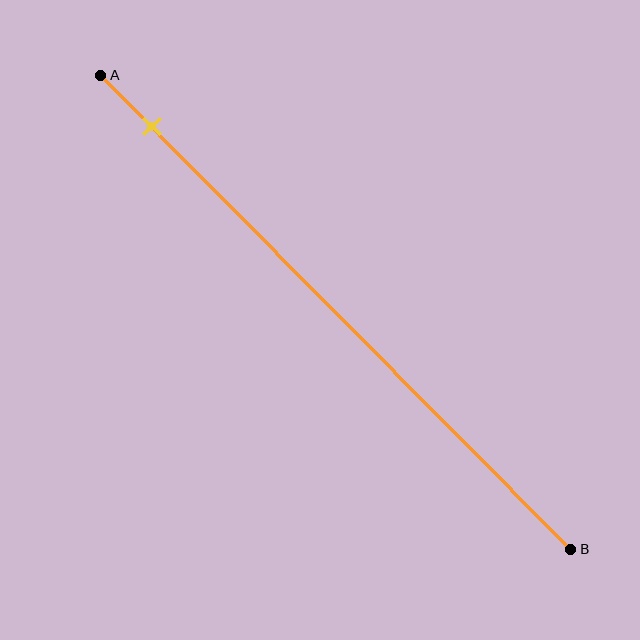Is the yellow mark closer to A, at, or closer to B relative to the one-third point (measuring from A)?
The yellow mark is closer to point A than the one-third point of segment AB.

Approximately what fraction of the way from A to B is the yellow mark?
The yellow mark is approximately 10% of the way from A to B.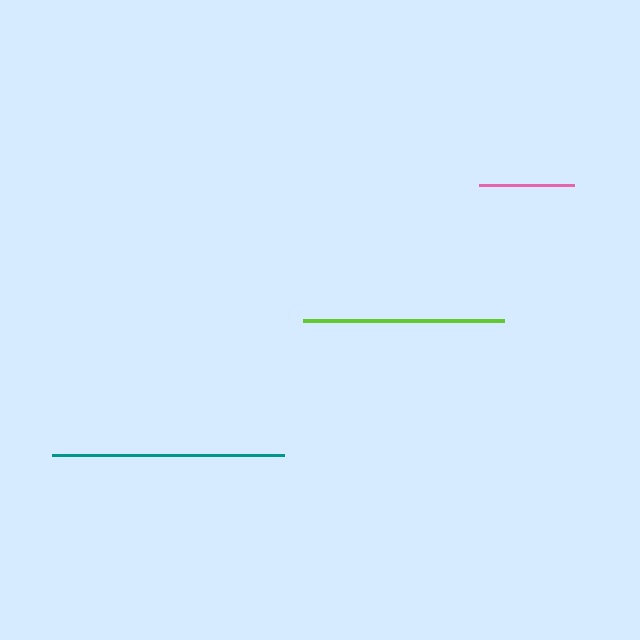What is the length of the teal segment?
The teal segment is approximately 233 pixels long.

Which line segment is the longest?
The teal line is the longest at approximately 233 pixels.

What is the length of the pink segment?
The pink segment is approximately 95 pixels long.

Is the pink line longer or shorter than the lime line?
The lime line is longer than the pink line.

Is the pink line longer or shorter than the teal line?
The teal line is longer than the pink line.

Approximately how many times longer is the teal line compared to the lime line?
The teal line is approximately 1.2 times the length of the lime line.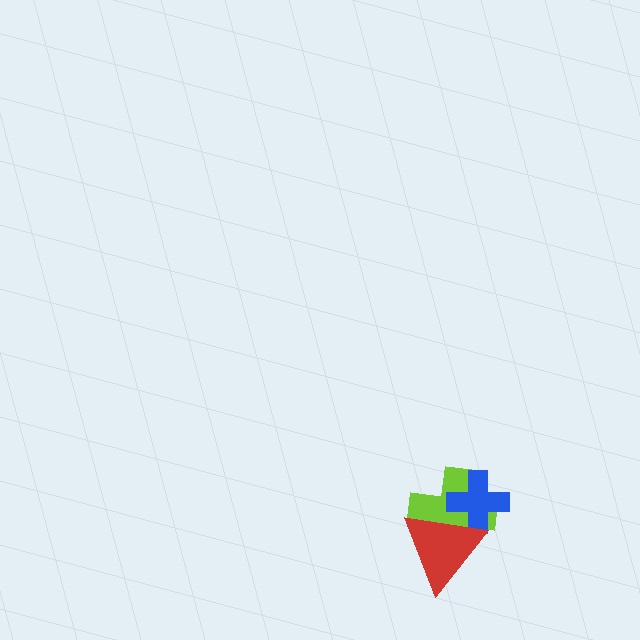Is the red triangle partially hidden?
No, no other shape covers it.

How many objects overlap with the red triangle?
2 objects overlap with the red triangle.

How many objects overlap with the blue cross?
2 objects overlap with the blue cross.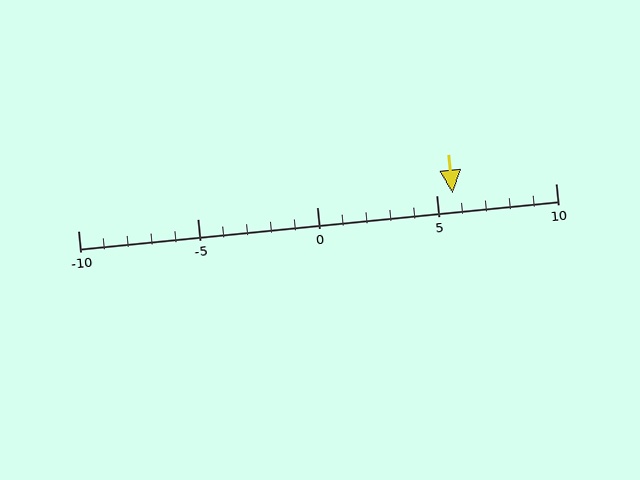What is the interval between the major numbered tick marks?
The major tick marks are spaced 5 units apart.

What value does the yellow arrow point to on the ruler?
The yellow arrow points to approximately 6.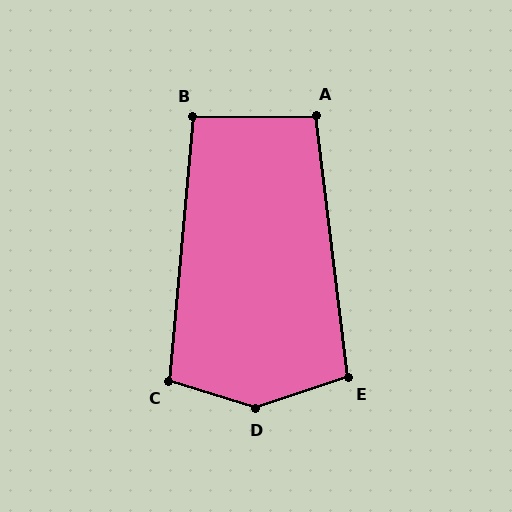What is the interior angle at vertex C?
Approximately 102 degrees (obtuse).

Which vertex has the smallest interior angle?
B, at approximately 96 degrees.